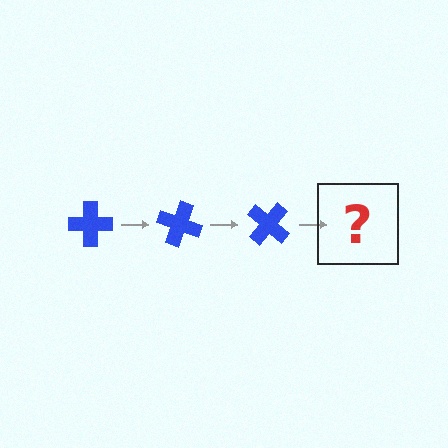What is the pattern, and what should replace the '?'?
The pattern is that the cross rotates 20 degrees each step. The '?' should be a blue cross rotated 60 degrees.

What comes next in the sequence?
The next element should be a blue cross rotated 60 degrees.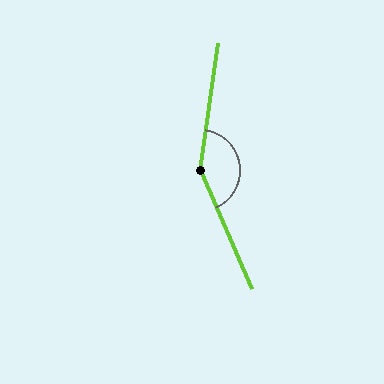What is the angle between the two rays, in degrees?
Approximately 148 degrees.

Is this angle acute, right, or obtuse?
It is obtuse.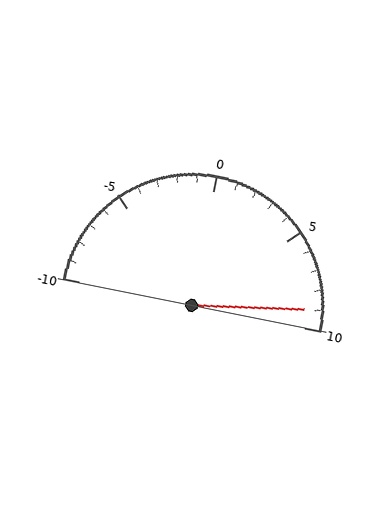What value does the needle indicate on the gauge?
The needle indicates approximately 9.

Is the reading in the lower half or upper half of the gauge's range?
The reading is in the upper half of the range (-10 to 10).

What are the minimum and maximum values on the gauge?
The gauge ranges from -10 to 10.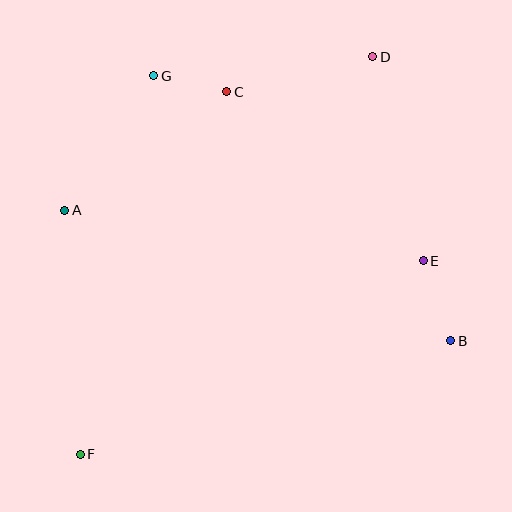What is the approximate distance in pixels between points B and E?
The distance between B and E is approximately 85 pixels.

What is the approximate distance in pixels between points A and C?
The distance between A and C is approximately 201 pixels.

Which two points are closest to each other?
Points C and G are closest to each other.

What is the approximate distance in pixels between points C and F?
The distance between C and F is approximately 391 pixels.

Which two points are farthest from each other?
Points D and F are farthest from each other.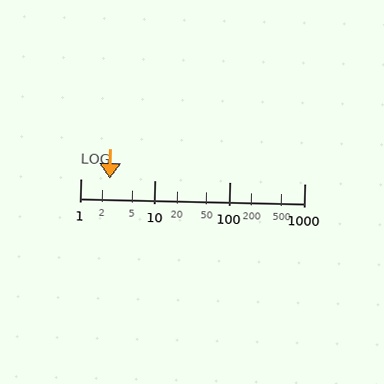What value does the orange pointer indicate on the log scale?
The pointer indicates approximately 2.5.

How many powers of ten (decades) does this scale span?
The scale spans 3 decades, from 1 to 1000.